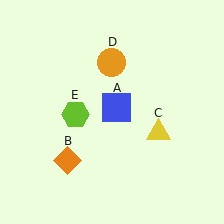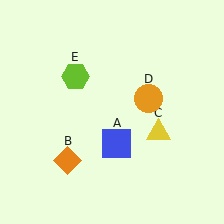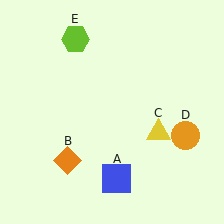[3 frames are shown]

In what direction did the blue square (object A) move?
The blue square (object A) moved down.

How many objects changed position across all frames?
3 objects changed position: blue square (object A), orange circle (object D), lime hexagon (object E).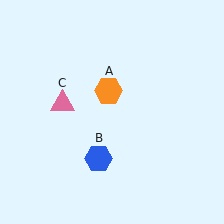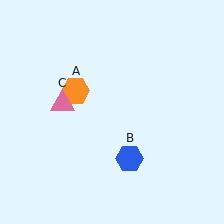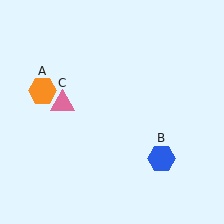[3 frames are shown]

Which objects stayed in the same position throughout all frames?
Pink triangle (object C) remained stationary.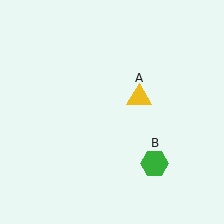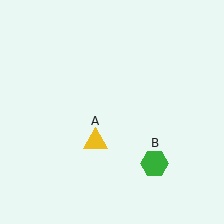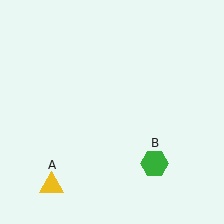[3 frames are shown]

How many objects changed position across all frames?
1 object changed position: yellow triangle (object A).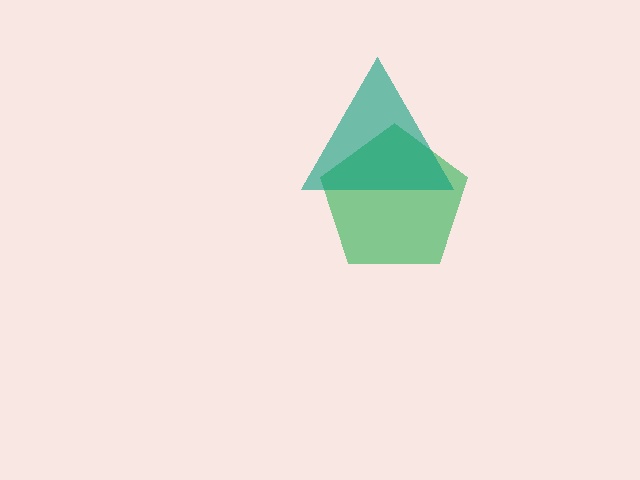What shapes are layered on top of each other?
The layered shapes are: a green pentagon, a teal triangle.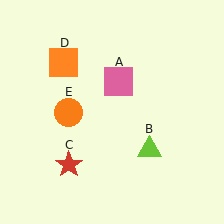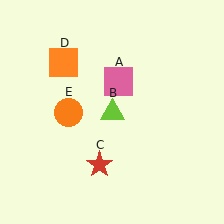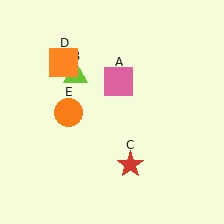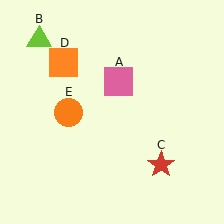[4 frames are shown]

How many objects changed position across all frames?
2 objects changed position: lime triangle (object B), red star (object C).